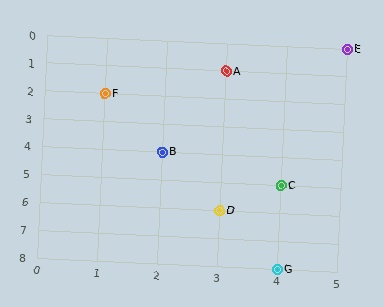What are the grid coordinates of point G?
Point G is at grid coordinates (4, 8).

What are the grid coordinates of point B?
Point B is at grid coordinates (2, 4).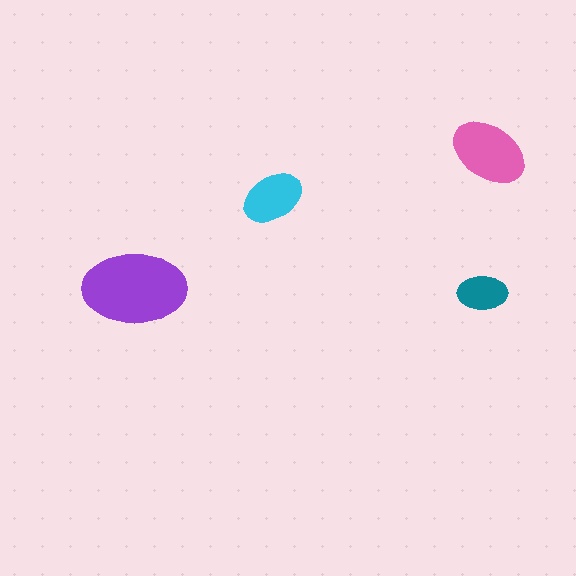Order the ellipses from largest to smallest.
the purple one, the pink one, the cyan one, the teal one.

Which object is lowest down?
The teal ellipse is bottommost.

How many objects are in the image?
There are 4 objects in the image.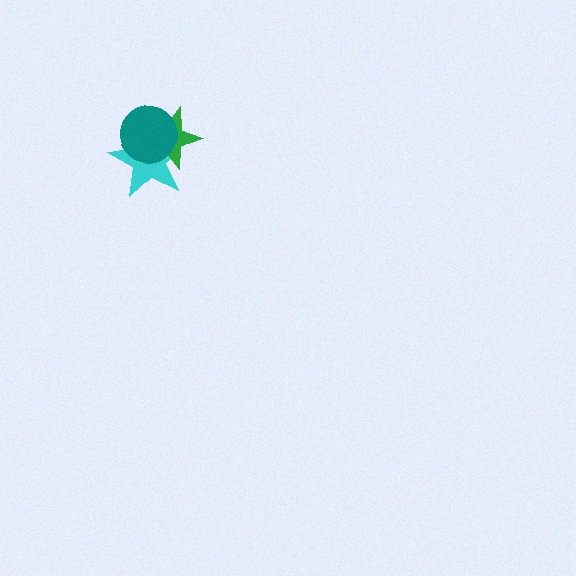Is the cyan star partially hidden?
Yes, it is partially covered by another shape.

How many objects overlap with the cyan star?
2 objects overlap with the cyan star.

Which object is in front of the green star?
The teal circle is in front of the green star.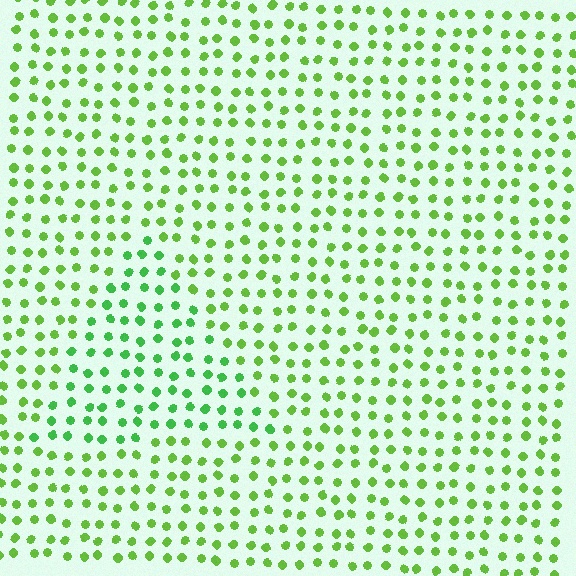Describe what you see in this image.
The image is filled with small lime elements in a uniform arrangement. A triangle-shaped region is visible where the elements are tinted to a slightly different hue, forming a subtle color boundary.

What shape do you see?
I see a triangle.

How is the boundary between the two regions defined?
The boundary is defined purely by a slight shift in hue (about 25 degrees). Spacing, size, and orientation are identical on both sides.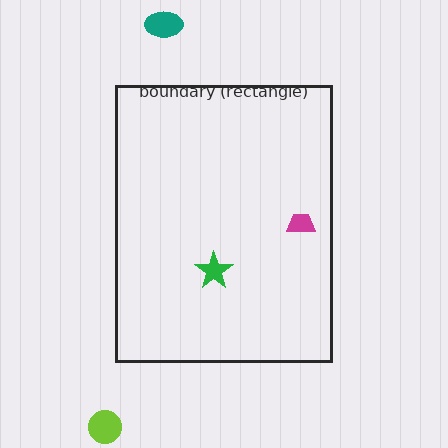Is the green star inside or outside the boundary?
Inside.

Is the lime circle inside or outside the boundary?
Outside.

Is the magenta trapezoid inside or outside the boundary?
Inside.